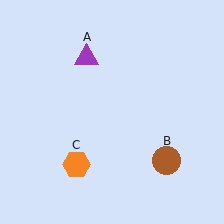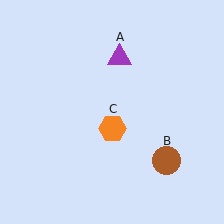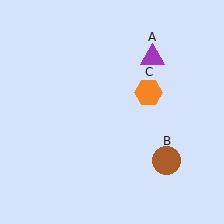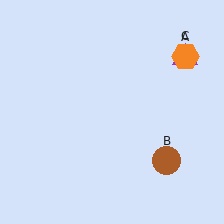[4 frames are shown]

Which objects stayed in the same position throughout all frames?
Brown circle (object B) remained stationary.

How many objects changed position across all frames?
2 objects changed position: purple triangle (object A), orange hexagon (object C).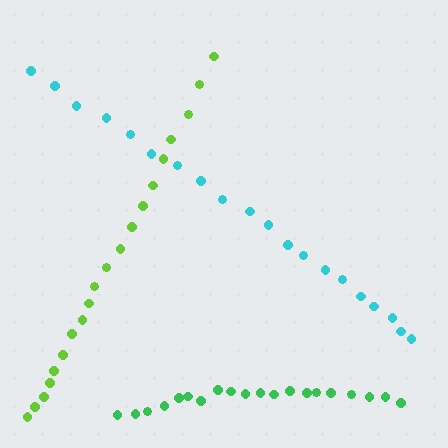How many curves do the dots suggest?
There are 3 distinct paths.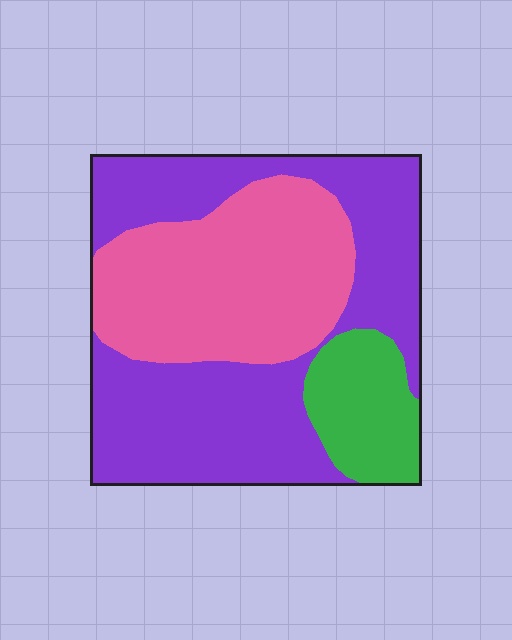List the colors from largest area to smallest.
From largest to smallest: purple, pink, green.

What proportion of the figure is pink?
Pink takes up between a third and a half of the figure.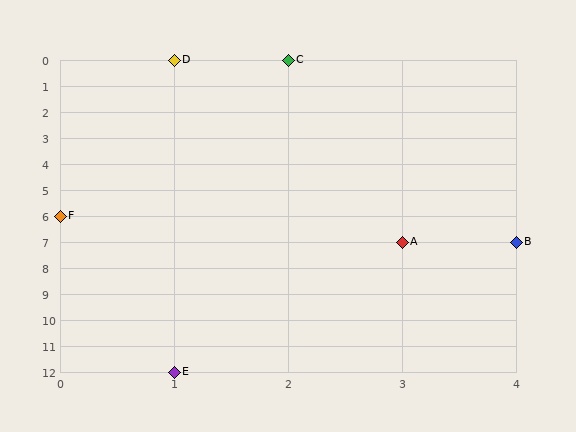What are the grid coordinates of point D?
Point D is at grid coordinates (1, 0).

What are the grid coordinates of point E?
Point E is at grid coordinates (1, 12).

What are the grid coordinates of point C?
Point C is at grid coordinates (2, 0).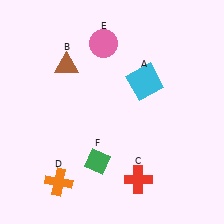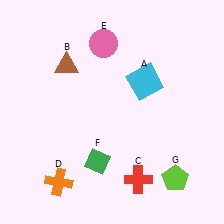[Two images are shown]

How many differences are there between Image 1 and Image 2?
There is 1 difference between the two images.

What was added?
A lime pentagon (G) was added in Image 2.